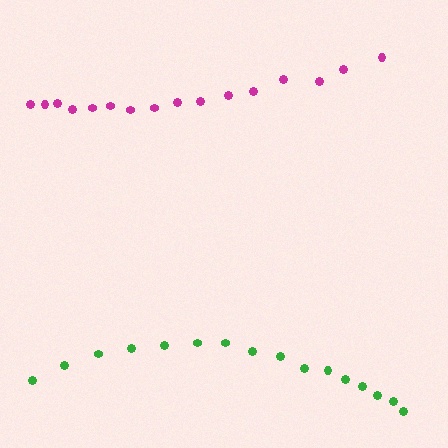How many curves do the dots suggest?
There are 2 distinct paths.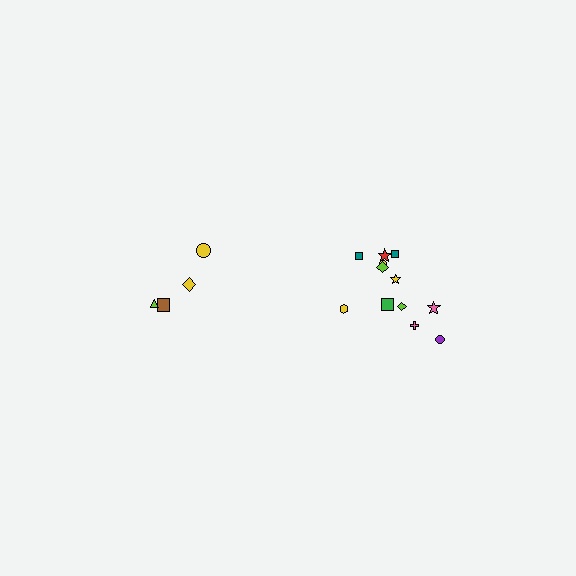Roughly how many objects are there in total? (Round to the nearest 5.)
Roughly 15 objects in total.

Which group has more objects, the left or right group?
The right group.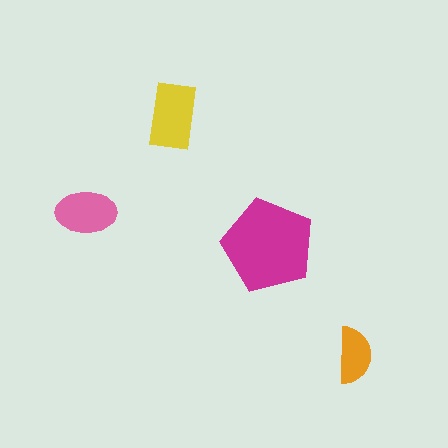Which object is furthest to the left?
The pink ellipse is leftmost.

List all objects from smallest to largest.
The orange semicircle, the pink ellipse, the yellow rectangle, the magenta pentagon.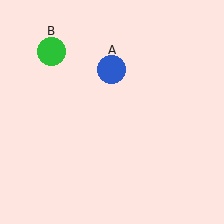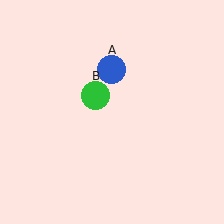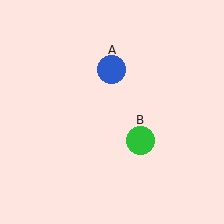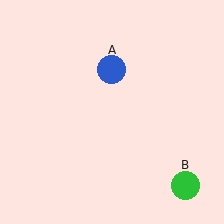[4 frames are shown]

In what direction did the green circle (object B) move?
The green circle (object B) moved down and to the right.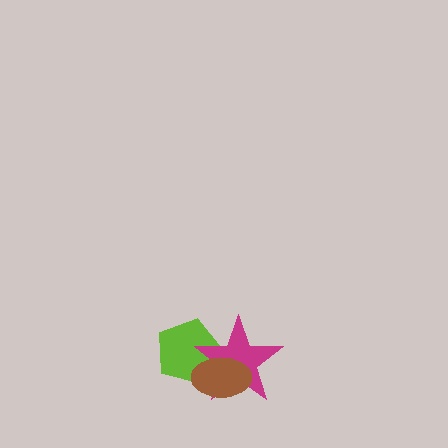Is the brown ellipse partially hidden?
No, no other shape covers it.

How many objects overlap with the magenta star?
2 objects overlap with the magenta star.